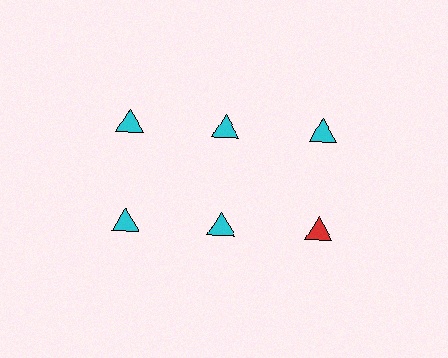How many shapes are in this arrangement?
There are 6 shapes arranged in a grid pattern.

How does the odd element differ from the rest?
It has a different color: red instead of cyan.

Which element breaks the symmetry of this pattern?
The red triangle in the second row, center column breaks the symmetry. All other shapes are cyan triangles.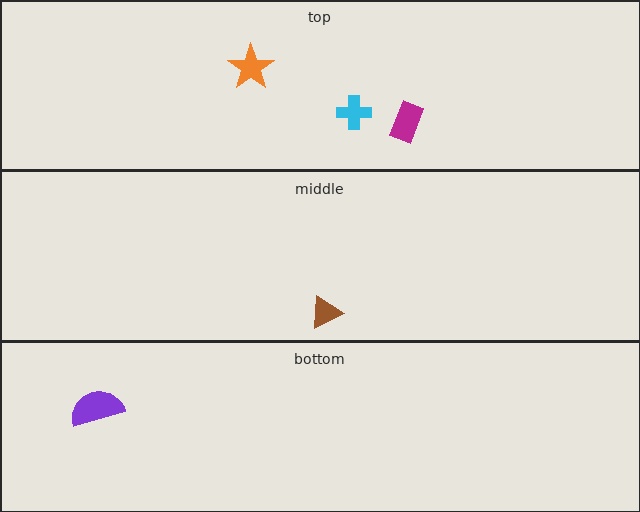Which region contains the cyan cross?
The top region.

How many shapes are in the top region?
3.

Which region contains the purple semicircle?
The bottom region.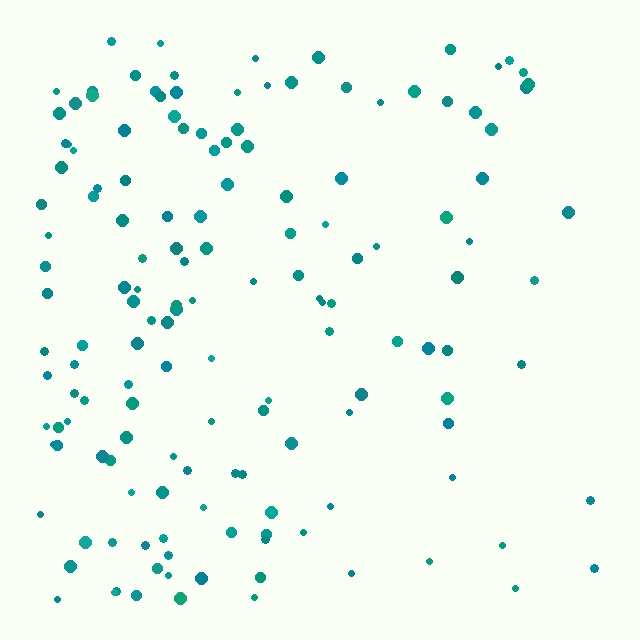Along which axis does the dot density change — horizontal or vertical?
Horizontal.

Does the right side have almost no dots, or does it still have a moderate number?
Still a moderate number, just noticeably fewer than the left.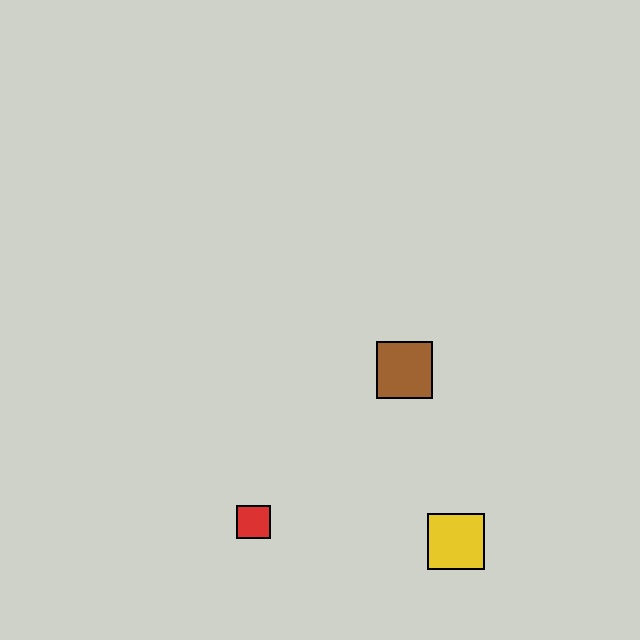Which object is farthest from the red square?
The brown square is farthest from the red square.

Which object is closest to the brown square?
The yellow square is closest to the brown square.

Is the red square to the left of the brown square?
Yes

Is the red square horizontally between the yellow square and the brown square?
No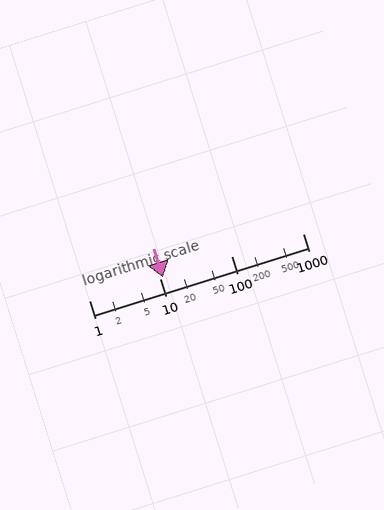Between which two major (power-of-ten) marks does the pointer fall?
The pointer is between 10 and 100.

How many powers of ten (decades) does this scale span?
The scale spans 3 decades, from 1 to 1000.